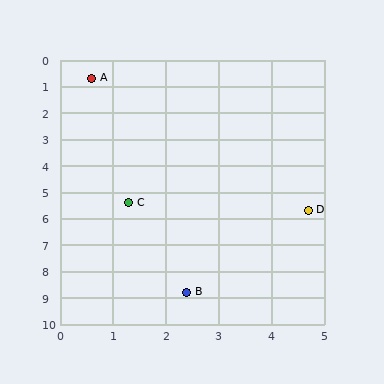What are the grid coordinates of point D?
Point D is at approximately (4.7, 5.7).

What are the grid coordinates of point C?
Point C is at approximately (1.3, 5.4).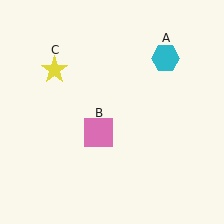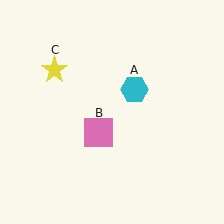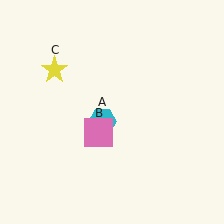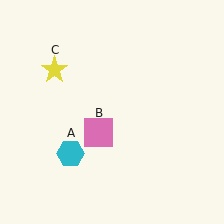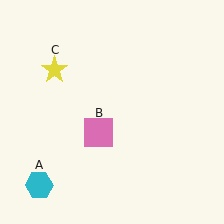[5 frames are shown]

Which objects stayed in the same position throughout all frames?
Pink square (object B) and yellow star (object C) remained stationary.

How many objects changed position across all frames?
1 object changed position: cyan hexagon (object A).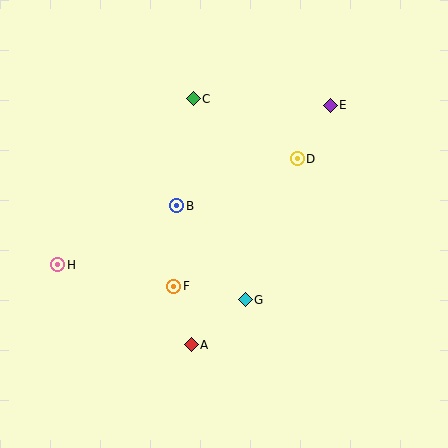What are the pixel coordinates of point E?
Point E is at (330, 105).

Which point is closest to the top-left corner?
Point C is closest to the top-left corner.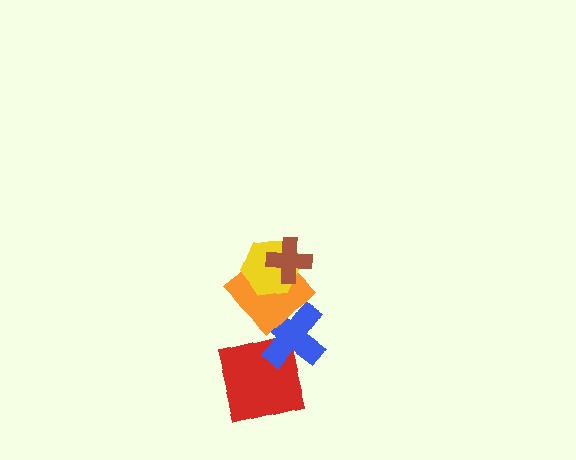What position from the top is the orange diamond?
The orange diamond is 3rd from the top.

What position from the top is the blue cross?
The blue cross is 4th from the top.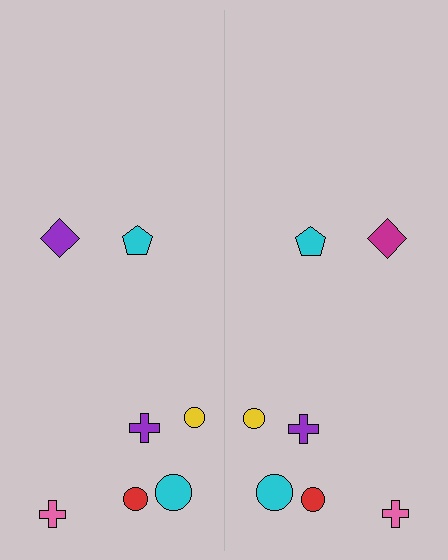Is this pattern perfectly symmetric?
No, the pattern is not perfectly symmetric. The magenta diamond on the right side breaks the symmetry — its mirror counterpart is purple.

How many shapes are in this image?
There are 14 shapes in this image.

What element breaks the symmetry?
The magenta diamond on the right side breaks the symmetry — its mirror counterpart is purple.